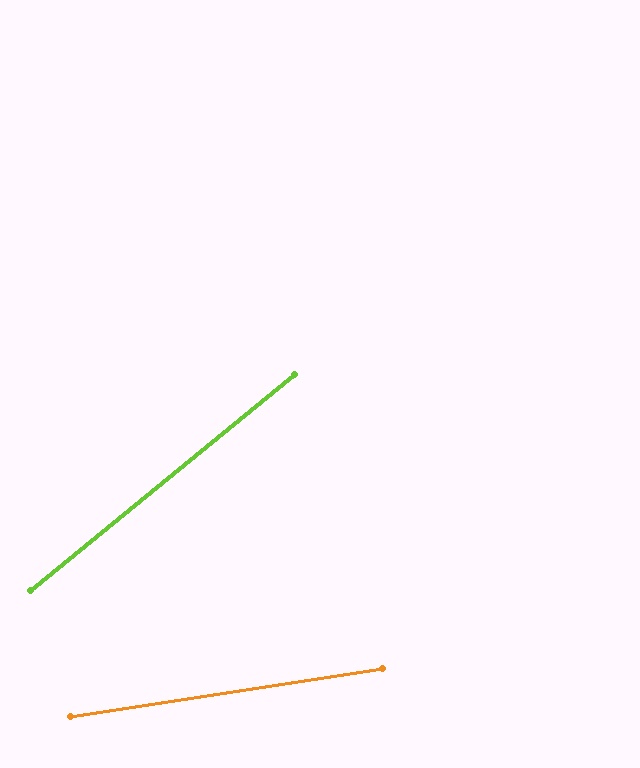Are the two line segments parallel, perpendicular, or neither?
Neither parallel nor perpendicular — they differ by about 31°.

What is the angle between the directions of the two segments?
Approximately 31 degrees.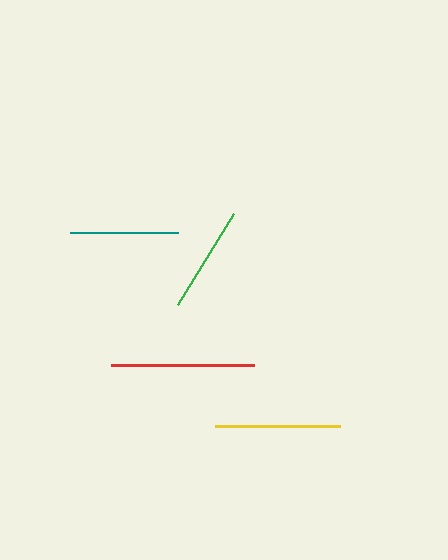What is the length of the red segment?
The red segment is approximately 143 pixels long.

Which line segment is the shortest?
The green line is the shortest at approximately 107 pixels.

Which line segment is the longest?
The red line is the longest at approximately 143 pixels.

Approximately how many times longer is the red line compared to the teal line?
The red line is approximately 1.3 times the length of the teal line.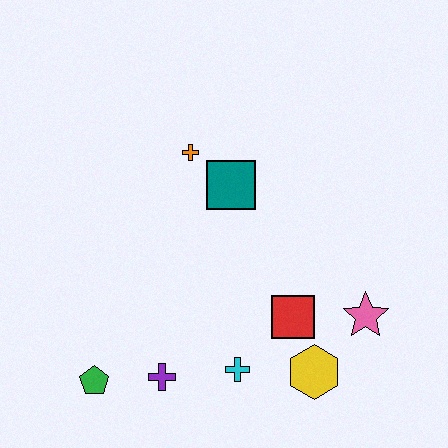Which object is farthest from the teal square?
The green pentagon is farthest from the teal square.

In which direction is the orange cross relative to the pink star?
The orange cross is to the left of the pink star.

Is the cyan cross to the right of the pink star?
No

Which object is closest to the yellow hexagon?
The red square is closest to the yellow hexagon.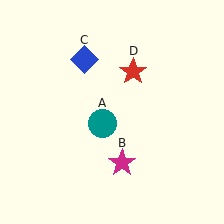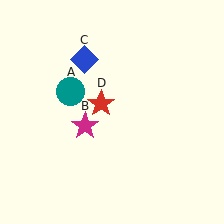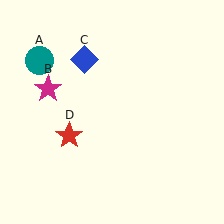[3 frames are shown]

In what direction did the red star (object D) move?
The red star (object D) moved down and to the left.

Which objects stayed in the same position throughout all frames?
Blue diamond (object C) remained stationary.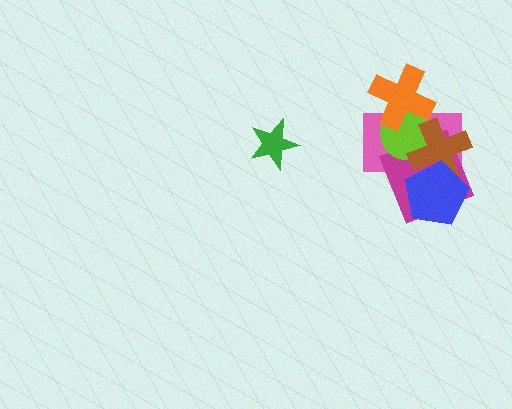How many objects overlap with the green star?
0 objects overlap with the green star.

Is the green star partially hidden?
No, no other shape covers it.